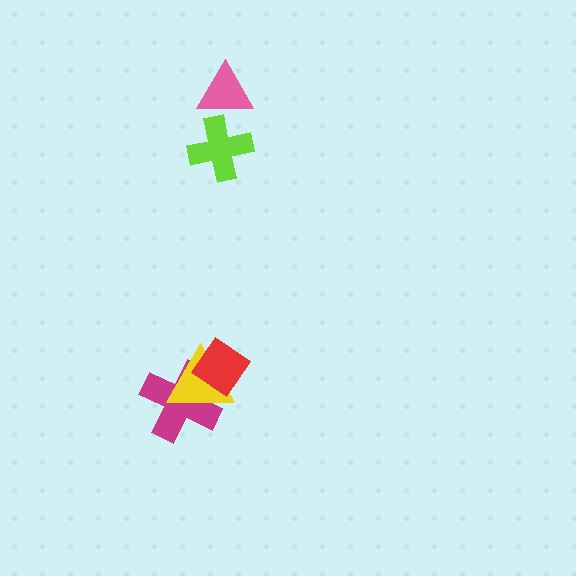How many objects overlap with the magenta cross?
2 objects overlap with the magenta cross.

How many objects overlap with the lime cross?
1 object overlaps with the lime cross.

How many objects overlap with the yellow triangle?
2 objects overlap with the yellow triangle.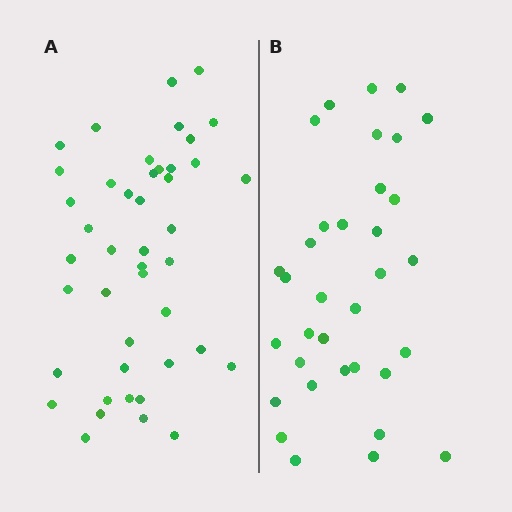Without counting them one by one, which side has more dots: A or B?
Region A (the left region) has more dots.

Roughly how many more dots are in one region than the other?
Region A has roughly 10 or so more dots than region B.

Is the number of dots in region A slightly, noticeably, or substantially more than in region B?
Region A has noticeably more, but not dramatically so. The ratio is roughly 1.3 to 1.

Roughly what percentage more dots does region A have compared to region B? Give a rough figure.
About 30% more.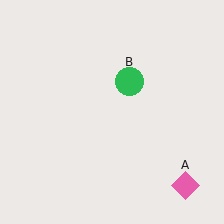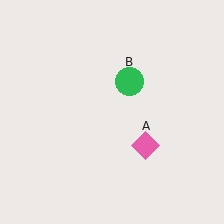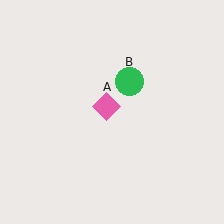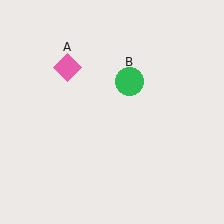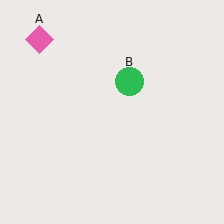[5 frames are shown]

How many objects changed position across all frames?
1 object changed position: pink diamond (object A).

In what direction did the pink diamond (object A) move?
The pink diamond (object A) moved up and to the left.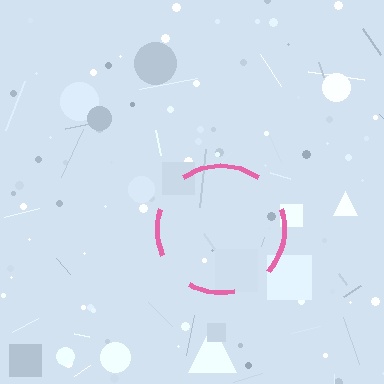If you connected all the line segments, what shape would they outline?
They would outline a circle.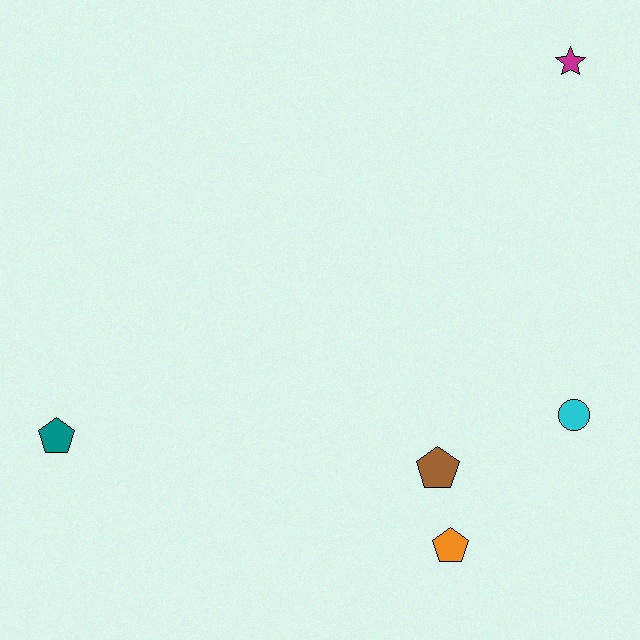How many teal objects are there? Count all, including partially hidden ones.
There is 1 teal object.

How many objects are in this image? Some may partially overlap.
There are 5 objects.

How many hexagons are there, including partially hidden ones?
There are no hexagons.